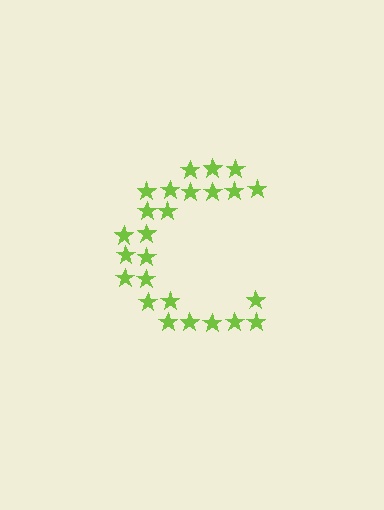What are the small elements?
The small elements are stars.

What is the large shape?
The large shape is the letter C.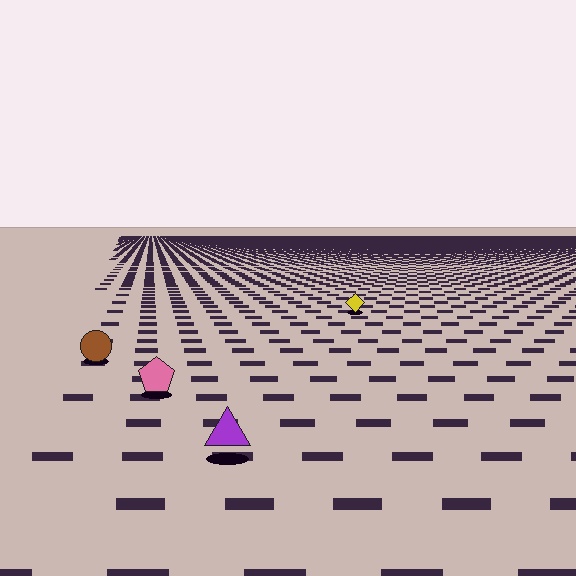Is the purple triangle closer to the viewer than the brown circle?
Yes. The purple triangle is closer — you can tell from the texture gradient: the ground texture is coarser near it.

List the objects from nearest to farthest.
From nearest to farthest: the purple triangle, the pink pentagon, the brown circle, the yellow diamond.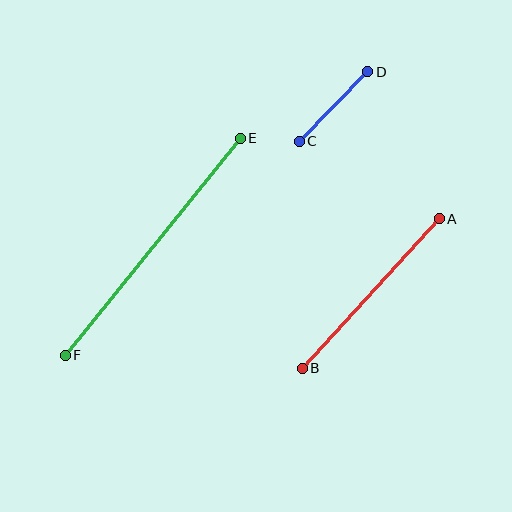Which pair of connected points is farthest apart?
Points E and F are farthest apart.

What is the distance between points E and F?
The distance is approximately 279 pixels.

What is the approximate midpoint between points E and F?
The midpoint is at approximately (153, 247) pixels.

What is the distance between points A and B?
The distance is approximately 203 pixels.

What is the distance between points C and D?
The distance is approximately 98 pixels.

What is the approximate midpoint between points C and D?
The midpoint is at approximately (334, 107) pixels.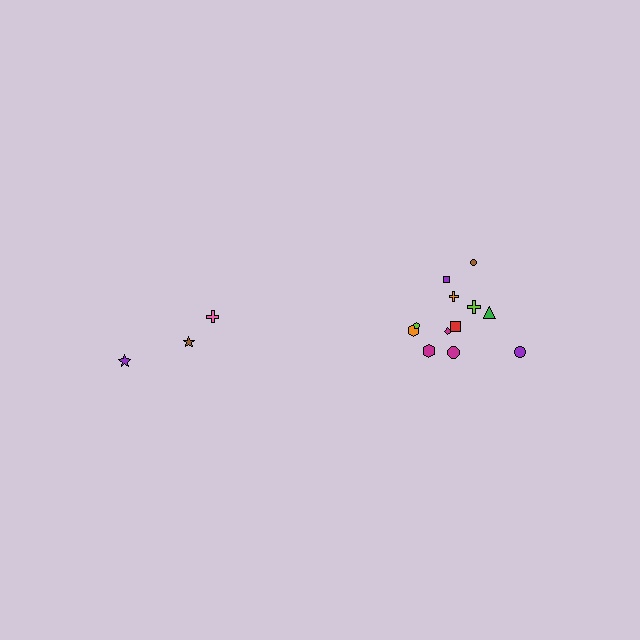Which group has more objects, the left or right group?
The right group.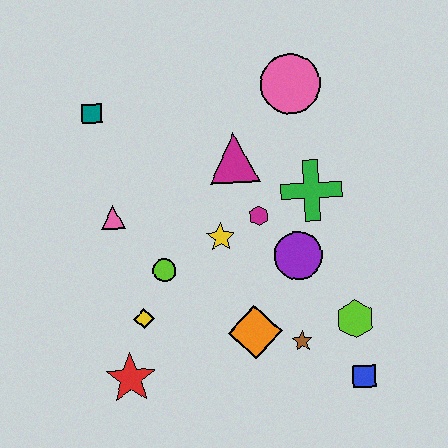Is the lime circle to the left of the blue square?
Yes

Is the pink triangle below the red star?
No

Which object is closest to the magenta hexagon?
The yellow star is closest to the magenta hexagon.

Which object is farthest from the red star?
The pink circle is farthest from the red star.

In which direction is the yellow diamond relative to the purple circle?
The yellow diamond is to the left of the purple circle.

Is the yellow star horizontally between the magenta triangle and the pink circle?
No